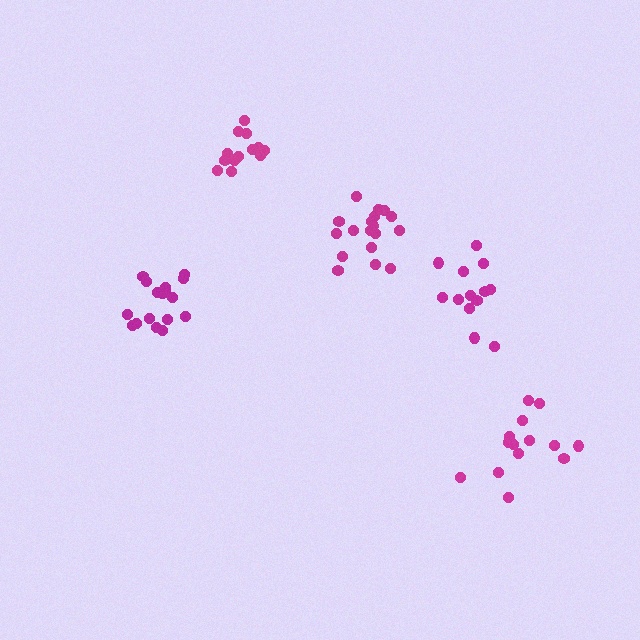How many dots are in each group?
Group 1: 13 dots, Group 2: 17 dots, Group 3: 18 dots, Group 4: 14 dots, Group 5: 13 dots (75 total).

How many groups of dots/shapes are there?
There are 5 groups.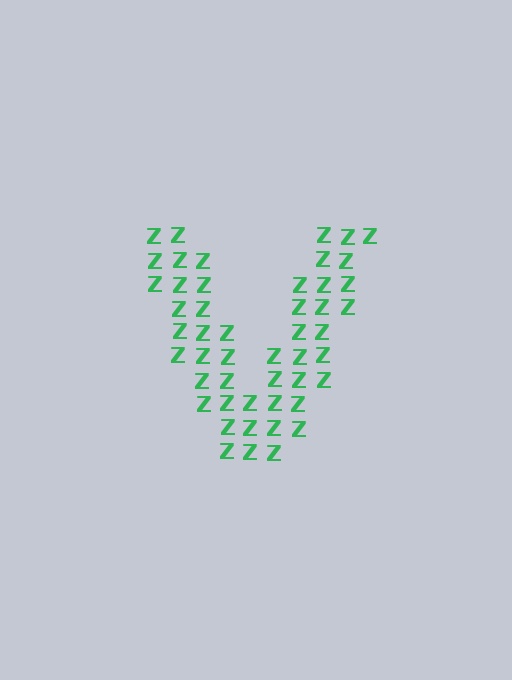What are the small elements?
The small elements are letter Z's.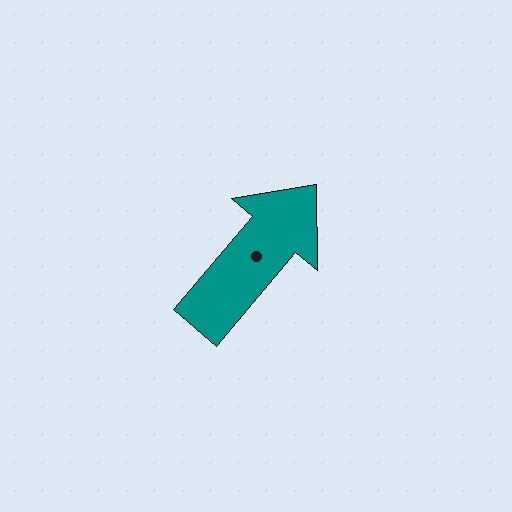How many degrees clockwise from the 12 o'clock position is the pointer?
Approximately 40 degrees.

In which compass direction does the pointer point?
Northeast.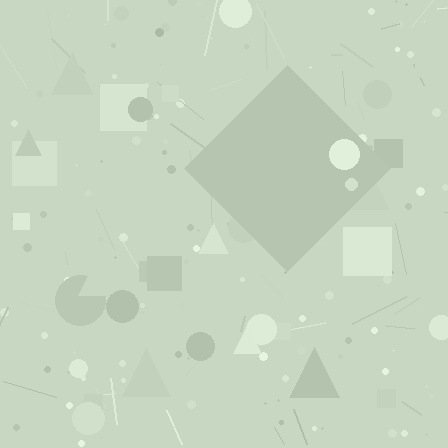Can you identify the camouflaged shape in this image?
The camouflaged shape is a diamond.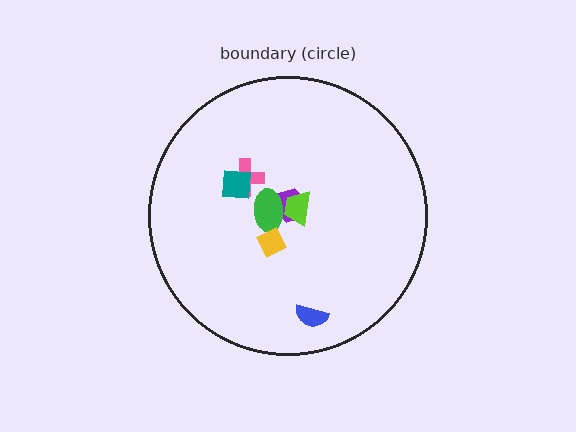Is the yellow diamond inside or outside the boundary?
Inside.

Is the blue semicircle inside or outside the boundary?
Inside.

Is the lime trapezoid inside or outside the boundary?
Inside.